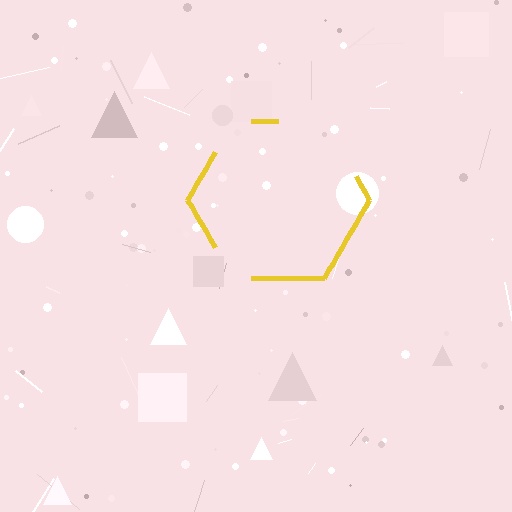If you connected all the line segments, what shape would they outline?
They would outline a hexagon.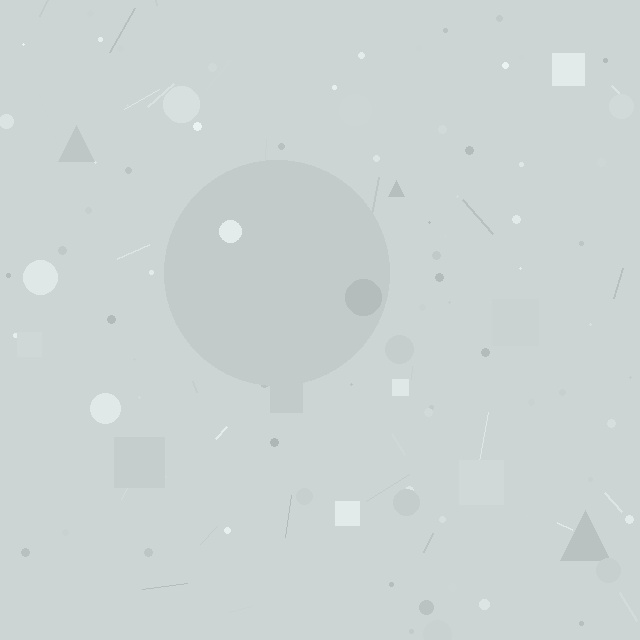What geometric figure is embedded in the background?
A circle is embedded in the background.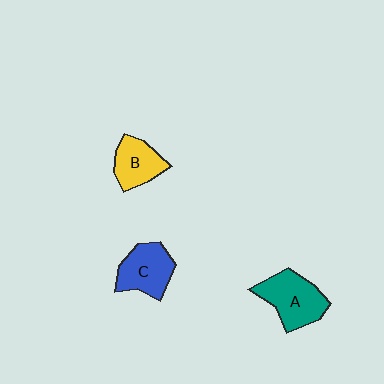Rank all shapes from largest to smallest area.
From largest to smallest: A (teal), C (blue), B (yellow).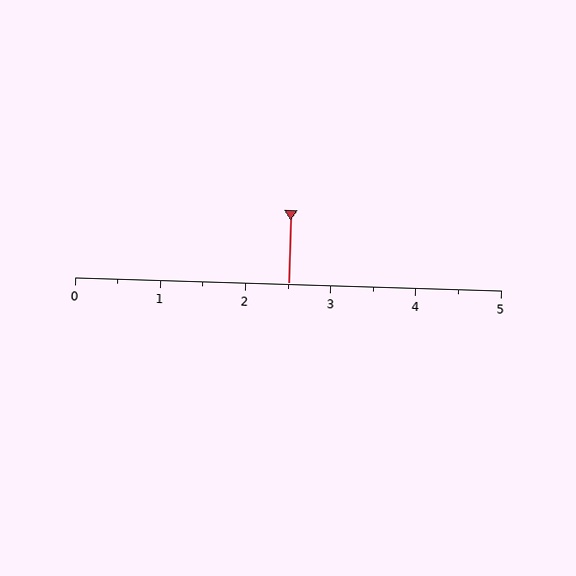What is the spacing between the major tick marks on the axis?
The major ticks are spaced 1 apart.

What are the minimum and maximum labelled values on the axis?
The axis runs from 0 to 5.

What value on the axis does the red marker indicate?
The marker indicates approximately 2.5.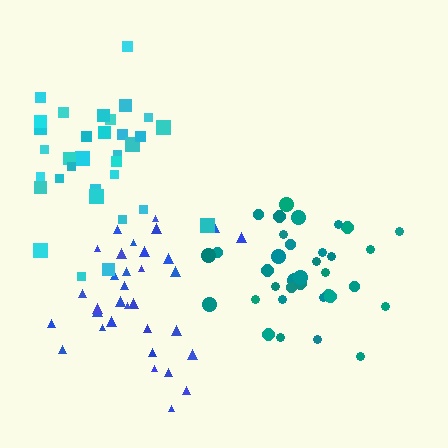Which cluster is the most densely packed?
Teal.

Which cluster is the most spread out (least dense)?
Cyan.